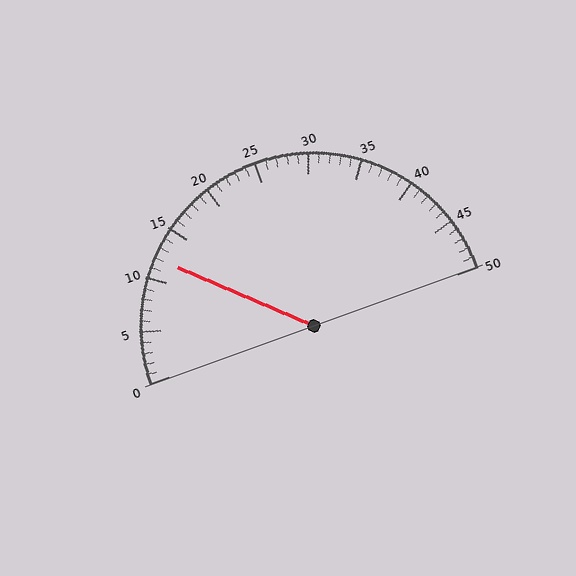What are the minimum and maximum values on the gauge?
The gauge ranges from 0 to 50.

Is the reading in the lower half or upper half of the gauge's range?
The reading is in the lower half of the range (0 to 50).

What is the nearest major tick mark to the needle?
The nearest major tick mark is 10.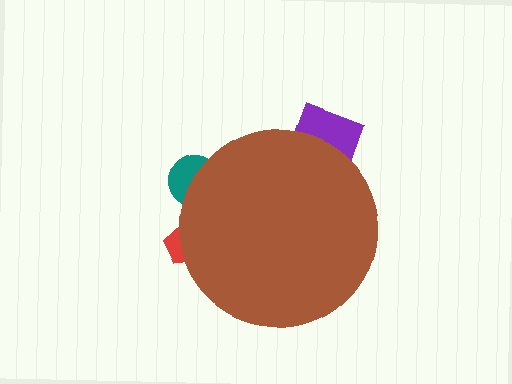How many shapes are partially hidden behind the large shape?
3 shapes are partially hidden.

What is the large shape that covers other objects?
A brown circle.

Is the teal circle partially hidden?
Yes, the teal circle is partially hidden behind the brown circle.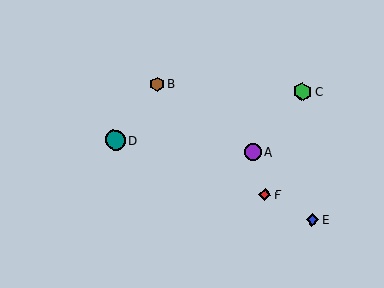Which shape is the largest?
The teal circle (labeled D) is the largest.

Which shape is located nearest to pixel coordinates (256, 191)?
The red diamond (labeled F) at (265, 194) is nearest to that location.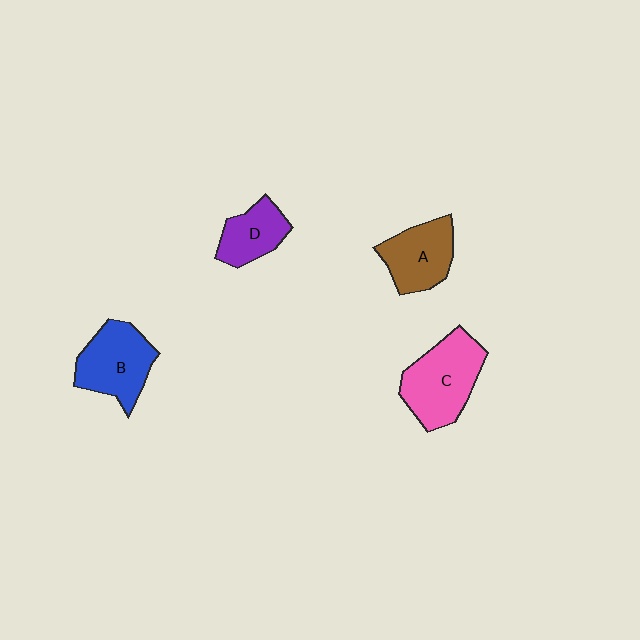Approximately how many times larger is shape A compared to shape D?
Approximately 1.3 times.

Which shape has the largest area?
Shape C (pink).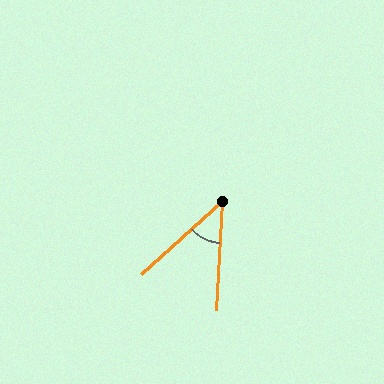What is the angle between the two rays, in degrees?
Approximately 45 degrees.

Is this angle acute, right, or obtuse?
It is acute.